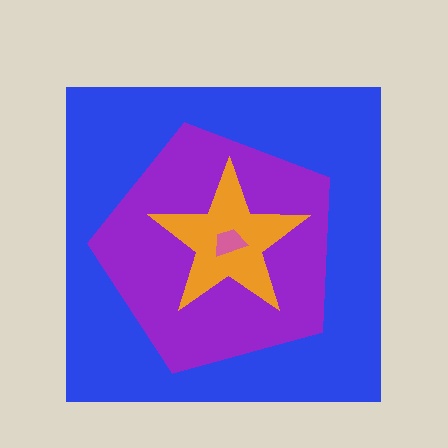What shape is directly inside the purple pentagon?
The orange star.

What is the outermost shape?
The blue square.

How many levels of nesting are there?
4.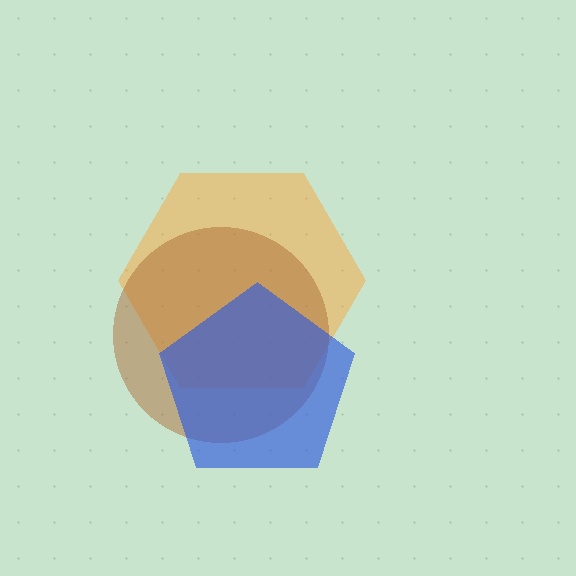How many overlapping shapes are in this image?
There are 3 overlapping shapes in the image.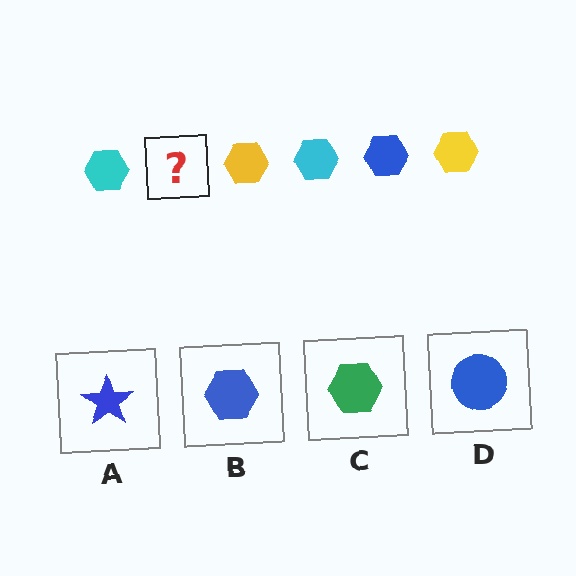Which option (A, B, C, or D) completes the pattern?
B.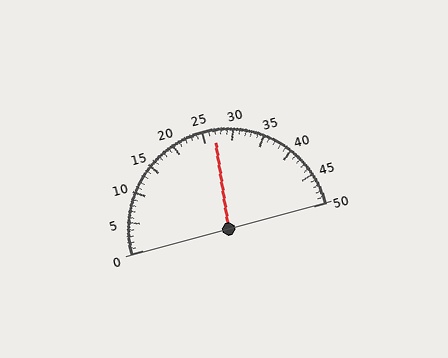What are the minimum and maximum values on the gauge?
The gauge ranges from 0 to 50.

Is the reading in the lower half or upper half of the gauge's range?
The reading is in the upper half of the range (0 to 50).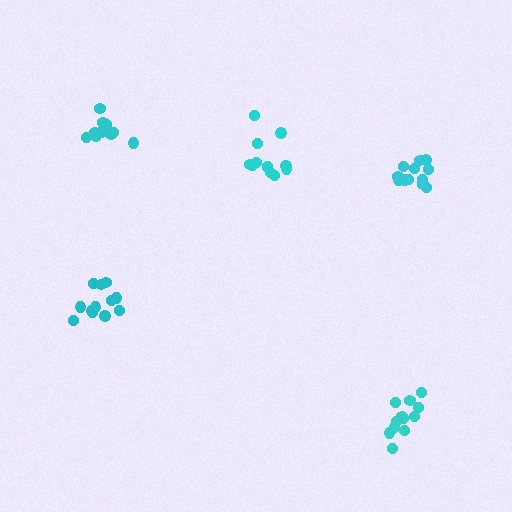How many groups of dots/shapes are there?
There are 5 groups.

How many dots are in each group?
Group 1: 13 dots, Group 2: 12 dots, Group 3: 13 dots, Group 4: 12 dots, Group 5: 10 dots (60 total).